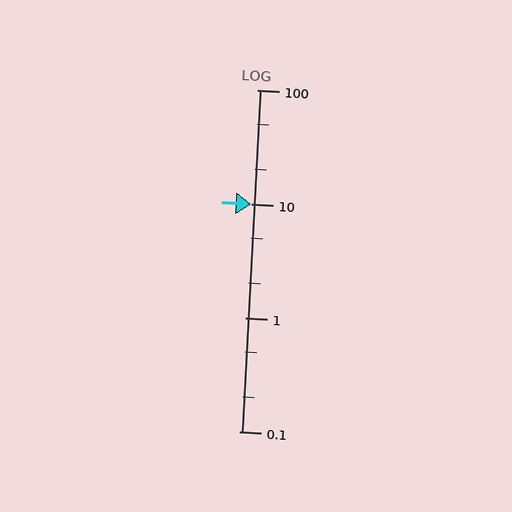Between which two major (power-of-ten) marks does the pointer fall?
The pointer is between 10 and 100.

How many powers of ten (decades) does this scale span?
The scale spans 3 decades, from 0.1 to 100.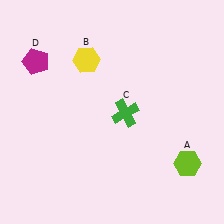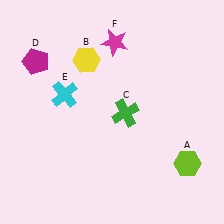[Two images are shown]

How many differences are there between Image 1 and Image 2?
There are 2 differences between the two images.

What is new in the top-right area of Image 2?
A magenta star (F) was added in the top-right area of Image 2.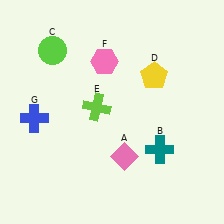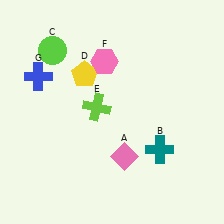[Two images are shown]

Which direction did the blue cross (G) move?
The blue cross (G) moved up.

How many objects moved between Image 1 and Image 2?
2 objects moved between the two images.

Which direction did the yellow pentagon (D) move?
The yellow pentagon (D) moved left.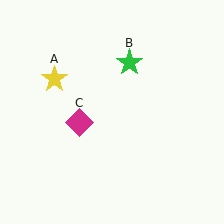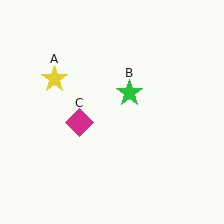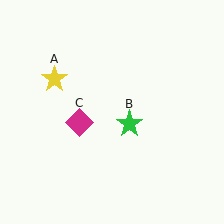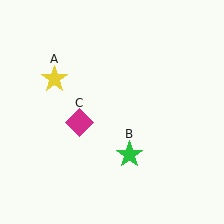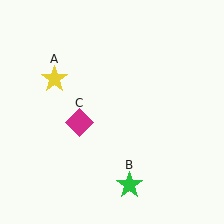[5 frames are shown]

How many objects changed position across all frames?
1 object changed position: green star (object B).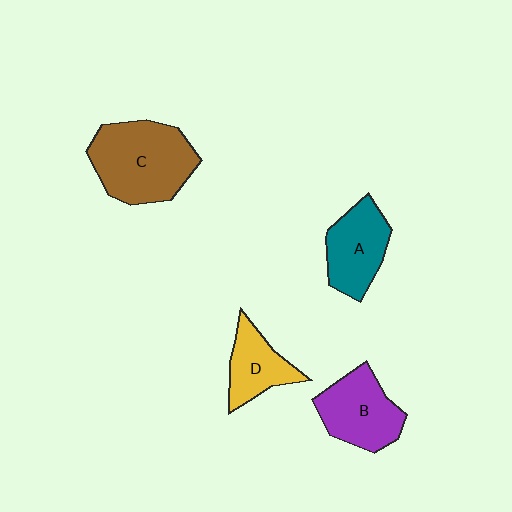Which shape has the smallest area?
Shape D (yellow).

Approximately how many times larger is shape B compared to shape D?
Approximately 1.3 times.